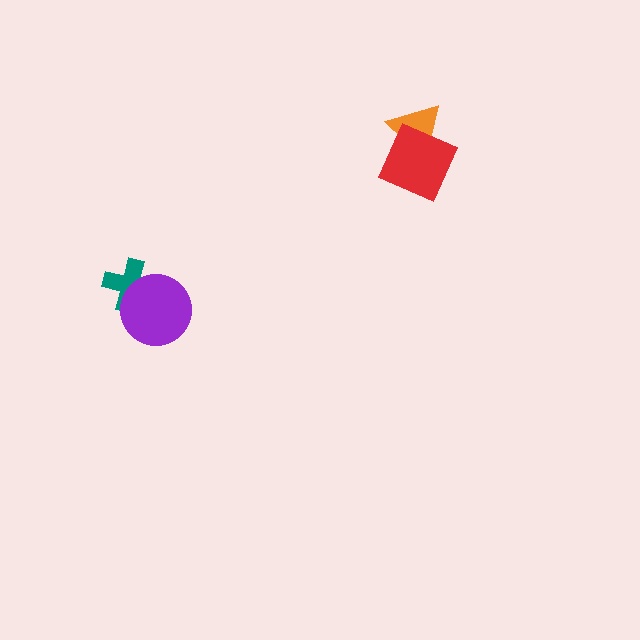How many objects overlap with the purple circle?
1 object overlaps with the purple circle.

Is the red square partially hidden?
No, no other shape covers it.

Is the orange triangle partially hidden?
Yes, it is partially covered by another shape.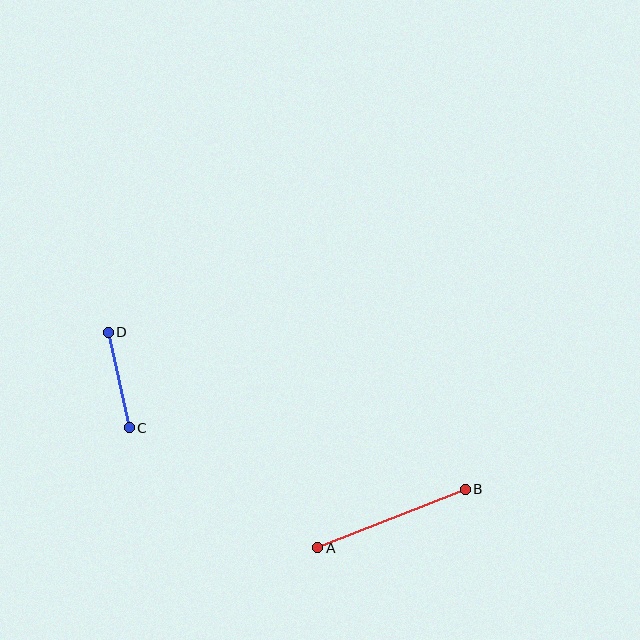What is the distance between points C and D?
The distance is approximately 98 pixels.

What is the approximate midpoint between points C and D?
The midpoint is at approximately (119, 380) pixels.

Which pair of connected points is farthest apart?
Points A and B are farthest apart.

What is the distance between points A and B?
The distance is approximately 159 pixels.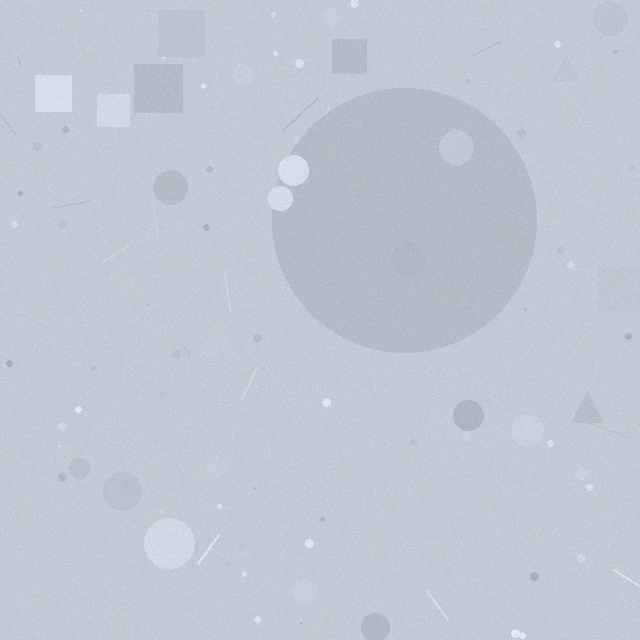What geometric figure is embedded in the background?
A circle is embedded in the background.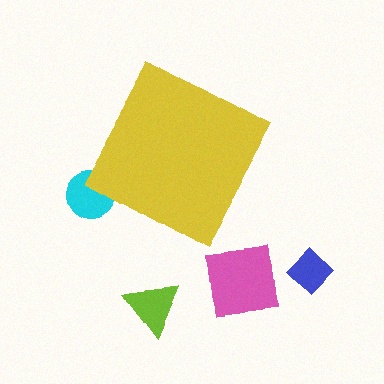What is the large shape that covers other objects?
A yellow diamond.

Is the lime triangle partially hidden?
No, the lime triangle is fully visible.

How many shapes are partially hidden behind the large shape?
1 shape is partially hidden.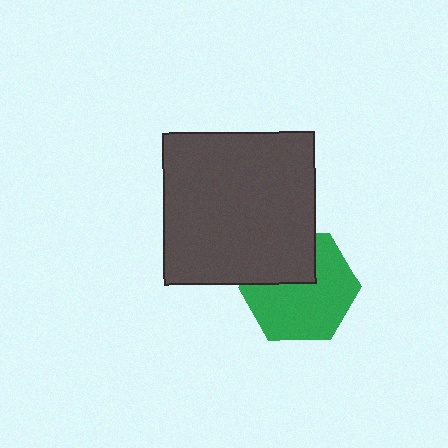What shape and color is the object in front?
The object in front is a dark gray square.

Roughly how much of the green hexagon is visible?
Most of it is visible (roughly 68%).